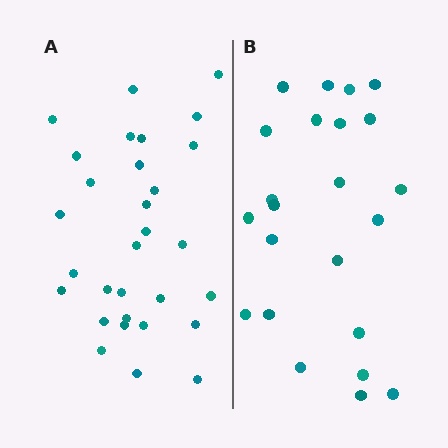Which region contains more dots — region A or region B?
Region A (the left region) has more dots.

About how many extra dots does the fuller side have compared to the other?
Region A has roughly 8 or so more dots than region B.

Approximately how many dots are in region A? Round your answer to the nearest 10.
About 30 dots.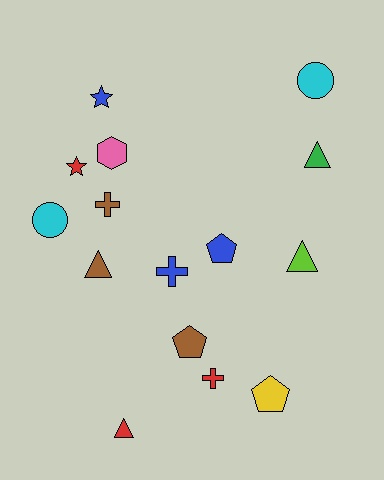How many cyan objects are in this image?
There are 2 cyan objects.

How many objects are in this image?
There are 15 objects.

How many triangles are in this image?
There are 4 triangles.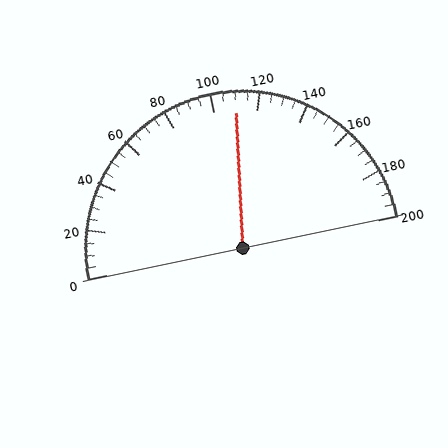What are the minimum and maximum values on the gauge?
The gauge ranges from 0 to 200.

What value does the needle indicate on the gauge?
The needle indicates approximately 110.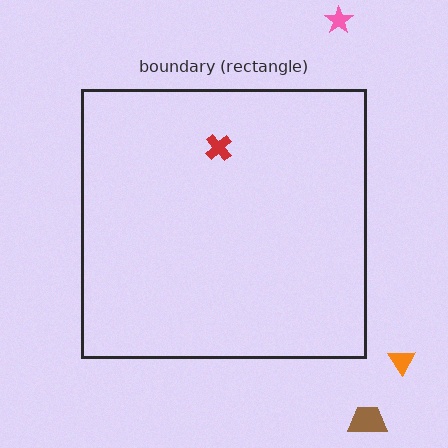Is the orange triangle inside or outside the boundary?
Outside.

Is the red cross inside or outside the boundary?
Inside.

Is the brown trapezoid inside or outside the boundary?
Outside.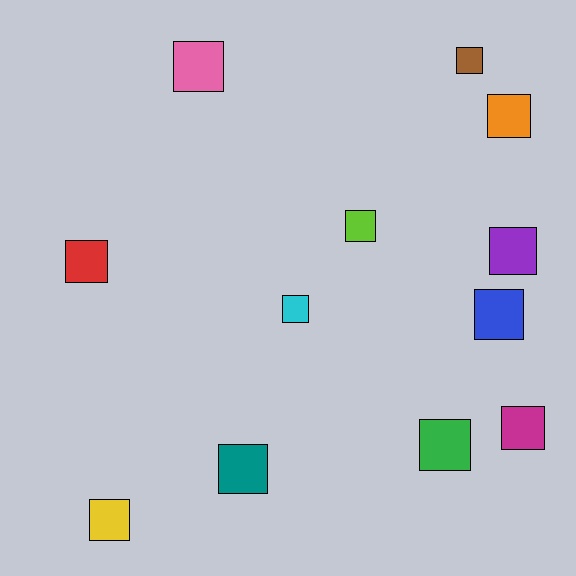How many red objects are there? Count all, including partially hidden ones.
There is 1 red object.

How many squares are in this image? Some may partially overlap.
There are 12 squares.